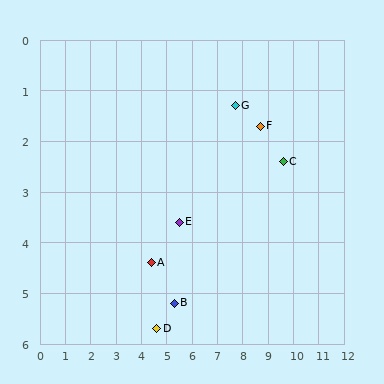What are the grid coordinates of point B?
Point B is at approximately (5.3, 5.2).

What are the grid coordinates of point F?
Point F is at approximately (8.7, 1.7).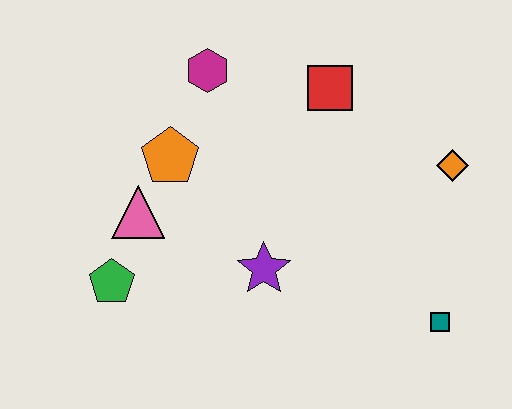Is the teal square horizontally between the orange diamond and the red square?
Yes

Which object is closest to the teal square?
The orange diamond is closest to the teal square.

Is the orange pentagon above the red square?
No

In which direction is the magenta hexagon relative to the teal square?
The magenta hexagon is above the teal square.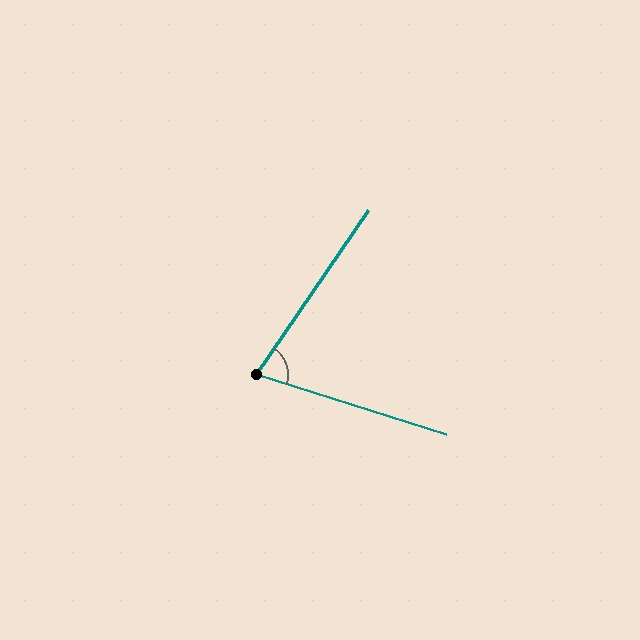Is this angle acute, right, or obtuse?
It is acute.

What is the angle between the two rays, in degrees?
Approximately 73 degrees.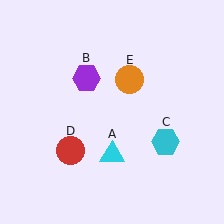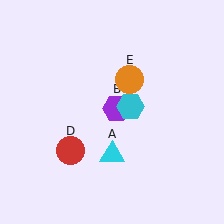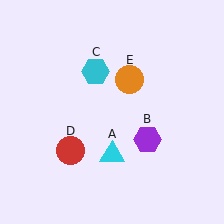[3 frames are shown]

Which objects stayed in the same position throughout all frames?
Cyan triangle (object A) and red circle (object D) and orange circle (object E) remained stationary.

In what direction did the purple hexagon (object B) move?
The purple hexagon (object B) moved down and to the right.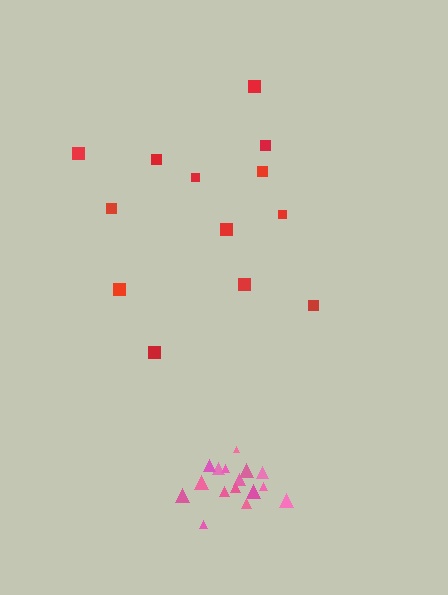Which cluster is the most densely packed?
Pink.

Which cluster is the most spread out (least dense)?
Red.